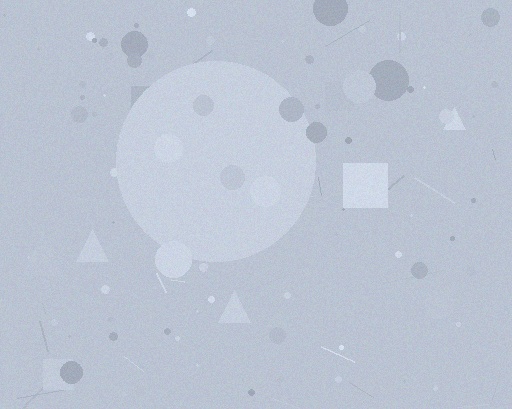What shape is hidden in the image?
A circle is hidden in the image.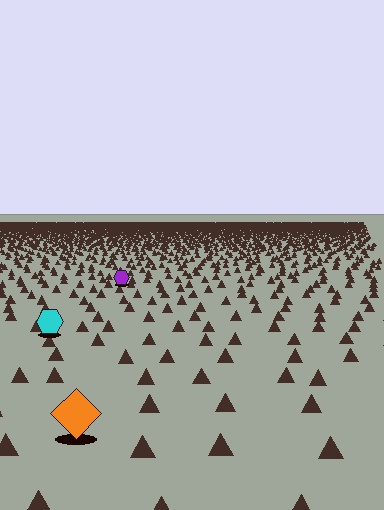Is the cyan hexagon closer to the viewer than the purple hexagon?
Yes. The cyan hexagon is closer — you can tell from the texture gradient: the ground texture is coarser near it.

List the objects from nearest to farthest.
From nearest to farthest: the orange diamond, the cyan hexagon, the purple hexagon.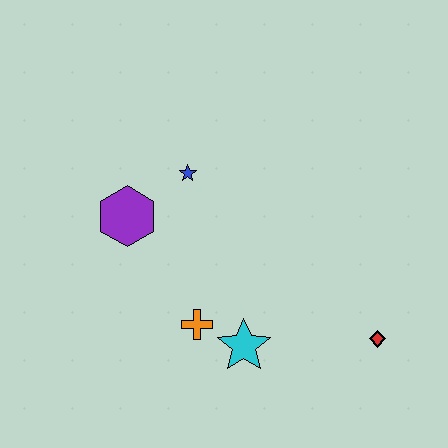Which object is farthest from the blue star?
The red diamond is farthest from the blue star.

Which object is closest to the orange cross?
The cyan star is closest to the orange cross.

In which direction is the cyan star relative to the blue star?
The cyan star is below the blue star.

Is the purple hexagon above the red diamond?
Yes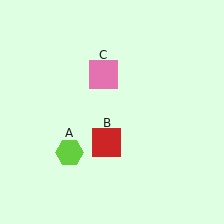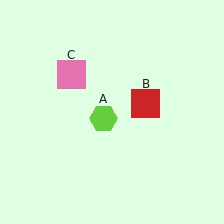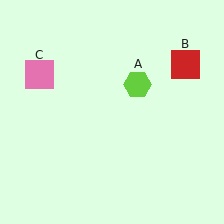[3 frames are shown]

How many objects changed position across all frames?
3 objects changed position: lime hexagon (object A), red square (object B), pink square (object C).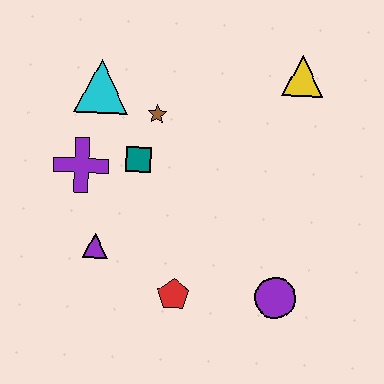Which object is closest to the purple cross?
The teal square is closest to the purple cross.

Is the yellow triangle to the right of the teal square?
Yes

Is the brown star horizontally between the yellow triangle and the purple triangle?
Yes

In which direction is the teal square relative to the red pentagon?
The teal square is above the red pentagon.